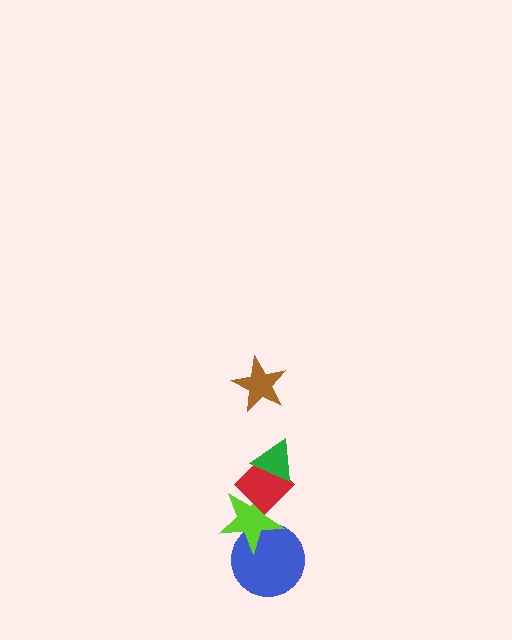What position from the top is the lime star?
The lime star is 4th from the top.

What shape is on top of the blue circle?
The lime star is on top of the blue circle.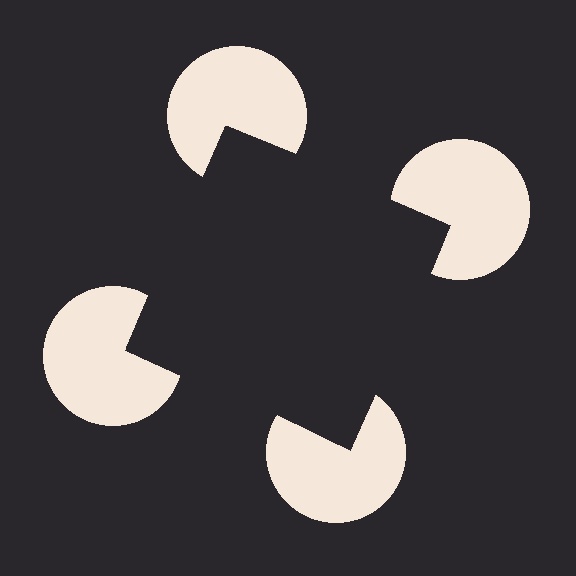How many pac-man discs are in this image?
There are 4 — one at each vertex of the illusory square.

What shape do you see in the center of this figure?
An illusory square — its edges are inferred from the aligned wedge cuts in the pac-man discs, not physically drawn.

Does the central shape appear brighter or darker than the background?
It typically appears slightly darker than the background, even though no actual brightness change is drawn.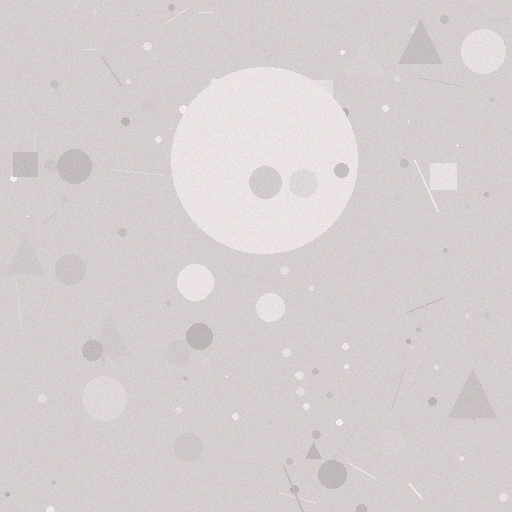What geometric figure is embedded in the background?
A circle is embedded in the background.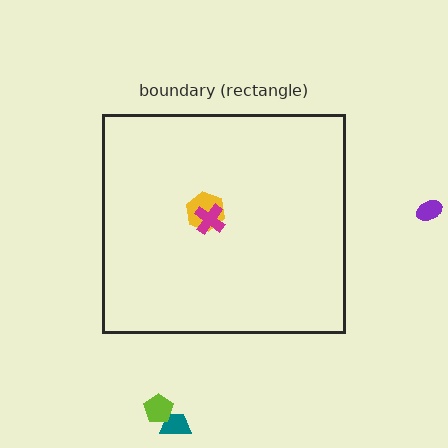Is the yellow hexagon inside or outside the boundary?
Inside.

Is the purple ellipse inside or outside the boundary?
Outside.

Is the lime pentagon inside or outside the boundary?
Outside.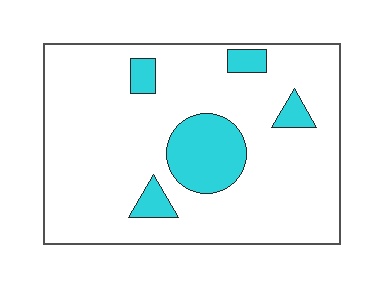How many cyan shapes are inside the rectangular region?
5.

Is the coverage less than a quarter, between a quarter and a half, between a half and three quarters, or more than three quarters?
Less than a quarter.